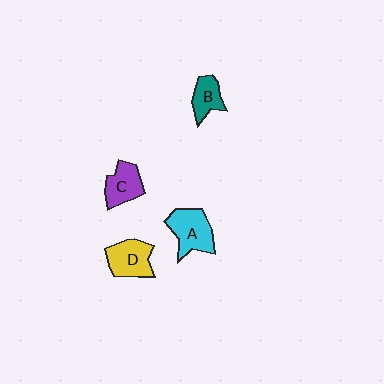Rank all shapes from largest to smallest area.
From largest to smallest: A (cyan), D (yellow), C (purple), B (teal).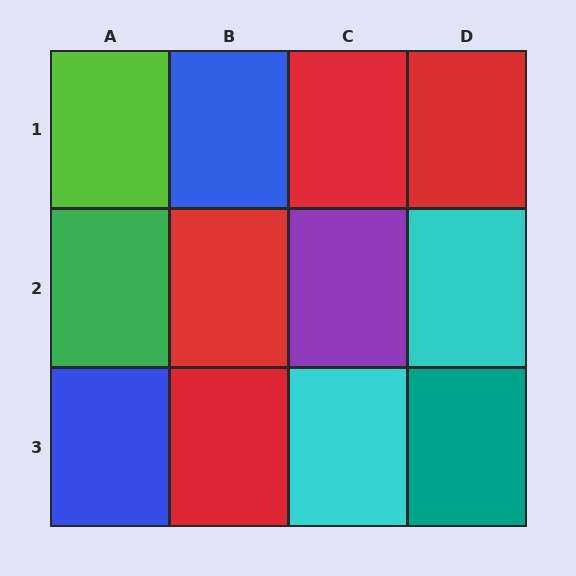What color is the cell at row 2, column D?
Cyan.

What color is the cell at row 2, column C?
Purple.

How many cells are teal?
1 cell is teal.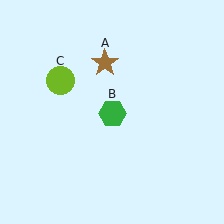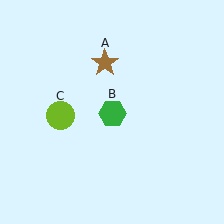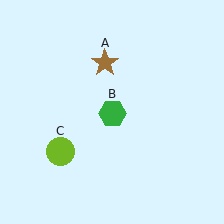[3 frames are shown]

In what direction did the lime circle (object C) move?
The lime circle (object C) moved down.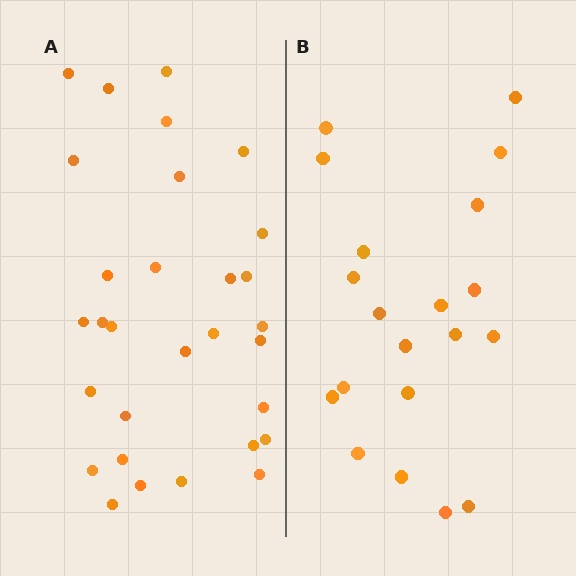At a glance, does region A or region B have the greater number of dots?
Region A (the left region) has more dots.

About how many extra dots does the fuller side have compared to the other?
Region A has roughly 10 or so more dots than region B.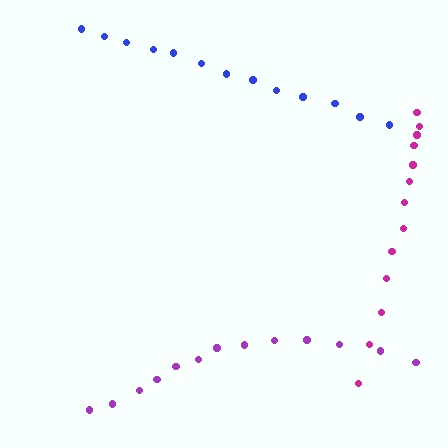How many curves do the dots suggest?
There are 3 distinct paths.